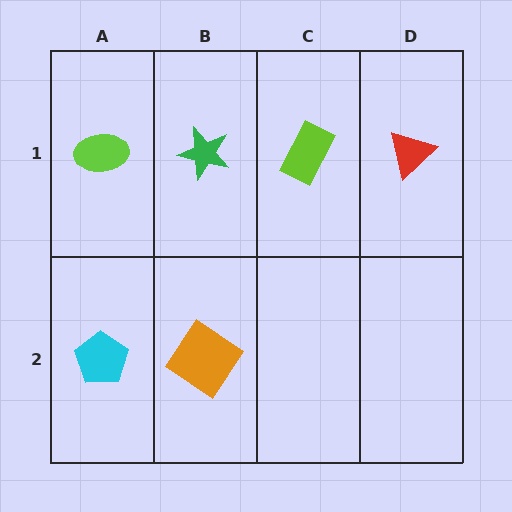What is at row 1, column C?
A lime rectangle.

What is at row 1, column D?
A red triangle.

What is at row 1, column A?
A lime ellipse.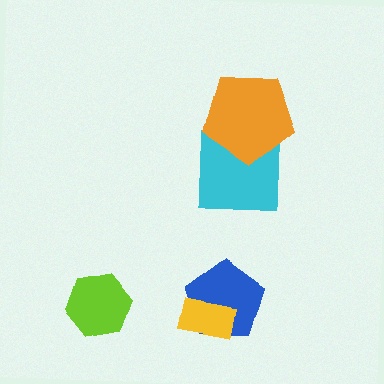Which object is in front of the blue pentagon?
The yellow rectangle is in front of the blue pentagon.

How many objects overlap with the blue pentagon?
1 object overlaps with the blue pentagon.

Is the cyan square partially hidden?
Yes, it is partially covered by another shape.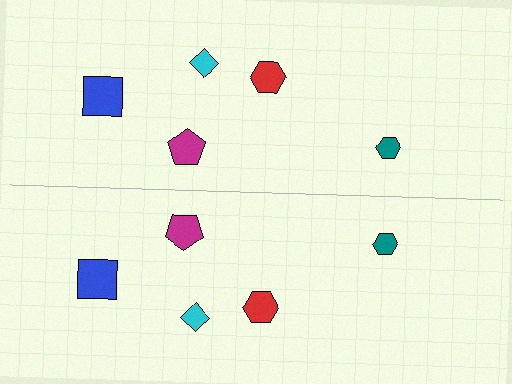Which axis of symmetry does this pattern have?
The pattern has a horizontal axis of symmetry running through the center of the image.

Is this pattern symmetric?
Yes, this pattern has bilateral (reflection) symmetry.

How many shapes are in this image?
There are 10 shapes in this image.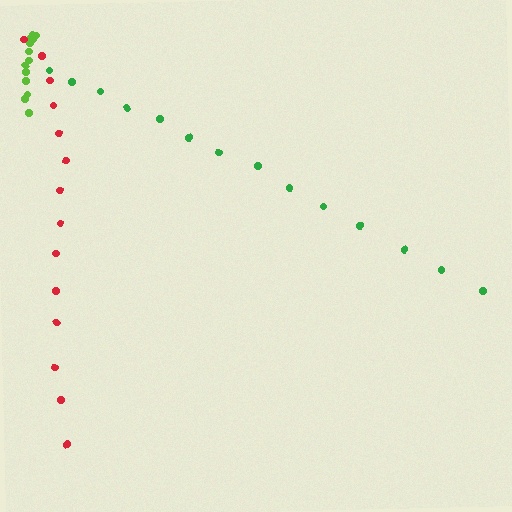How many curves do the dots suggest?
There are 3 distinct paths.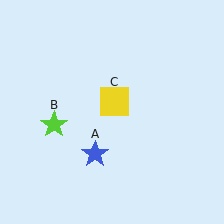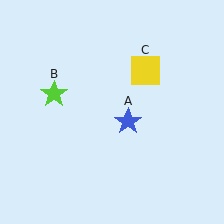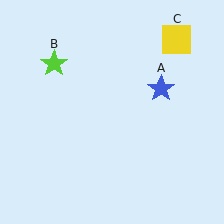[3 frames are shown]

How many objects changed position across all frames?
3 objects changed position: blue star (object A), lime star (object B), yellow square (object C).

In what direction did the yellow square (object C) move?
The yellow square (object C) moved up and to the right.